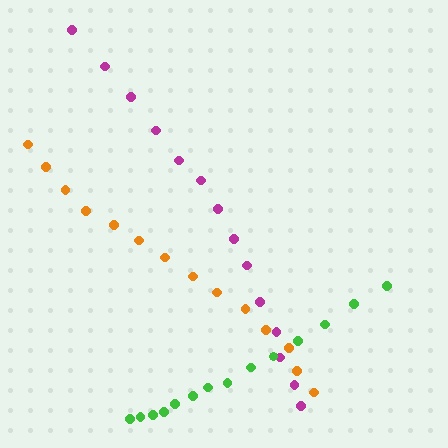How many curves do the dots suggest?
There are 3 distinct paths.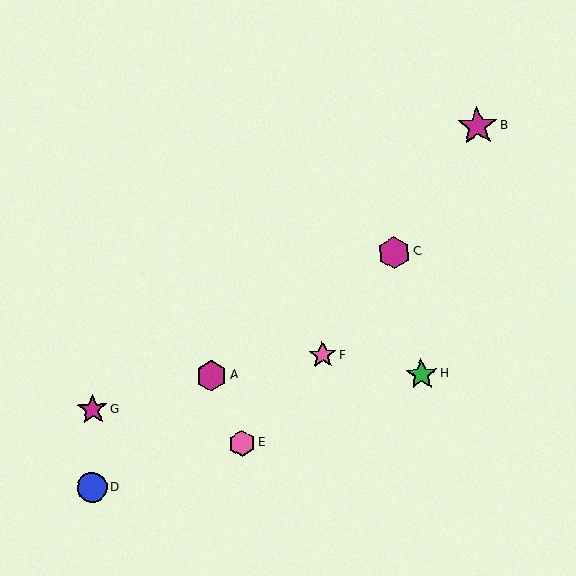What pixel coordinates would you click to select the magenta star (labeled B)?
Click at (477, 126) to select the magenta star B.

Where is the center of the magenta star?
The center of the magenta star is at (92, 410).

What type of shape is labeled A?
Shape A is a magenta hexagon.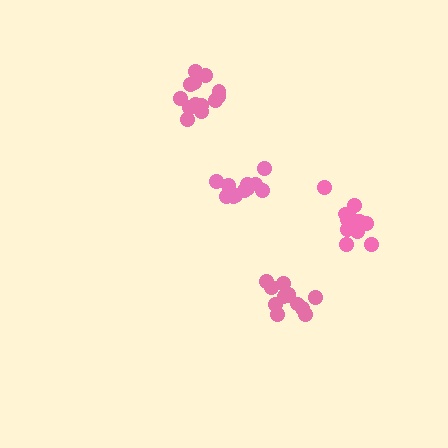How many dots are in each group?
Group 1: 12 dots, Group 2: 11 dots, Group 3: 13 dots, Group 4: 15 dots (51 total).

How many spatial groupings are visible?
There are 4 spatial groupings.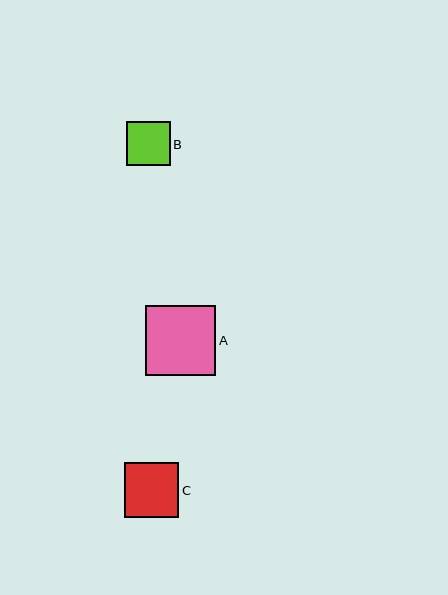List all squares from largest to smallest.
From largest to smallest: A, C, B.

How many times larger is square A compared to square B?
Square A is approximately 1.6 times the size of square B.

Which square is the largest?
Square A is the largest with a size of approximately 70 pixels.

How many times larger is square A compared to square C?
Square A is approximately 1.3 times the size of square C.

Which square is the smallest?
Square B is the smallest with a size of approximately 44 pixels.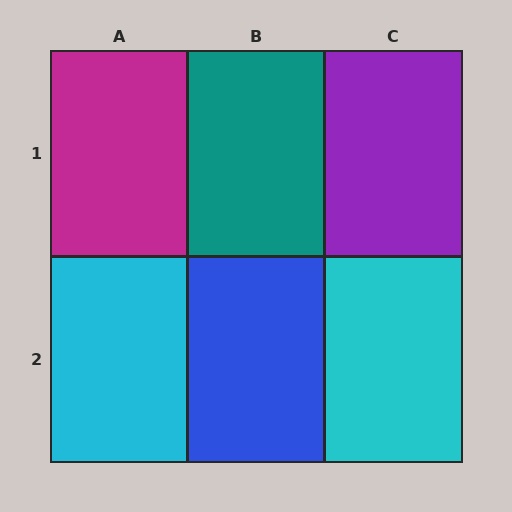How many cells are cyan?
2 cells are cyan.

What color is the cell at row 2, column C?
Cyan.